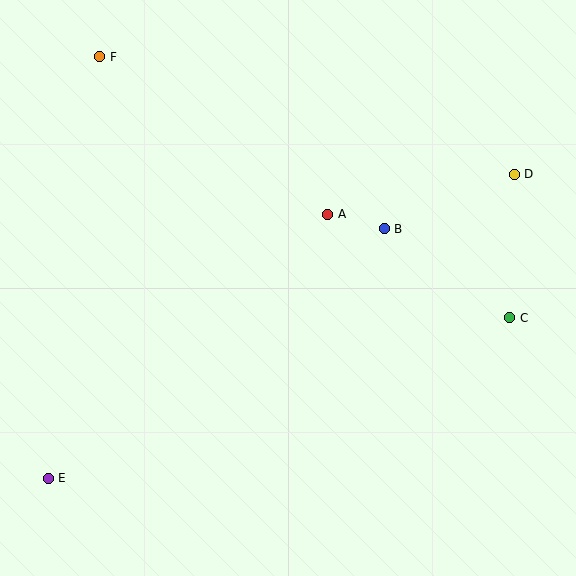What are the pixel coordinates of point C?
Point C is at (510, 318).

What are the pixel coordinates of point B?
Point B is at (384, 229).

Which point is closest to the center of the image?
Point A at (328, 214) is closest to the center.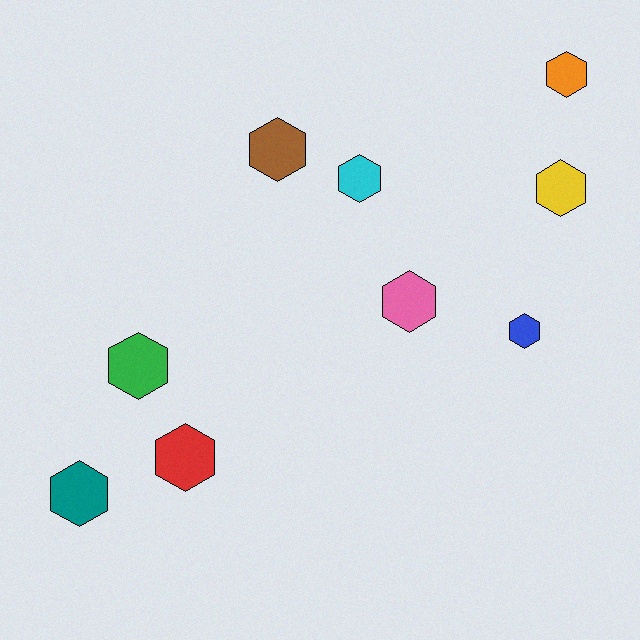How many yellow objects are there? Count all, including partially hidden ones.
There is 1 yellow object.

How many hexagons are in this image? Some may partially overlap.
There are 9 hexagons.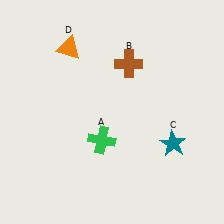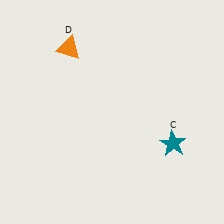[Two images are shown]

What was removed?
The brown cross (B), the green cross (A) were removed in Image 2.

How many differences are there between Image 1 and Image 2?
There are 2 differences between the two images.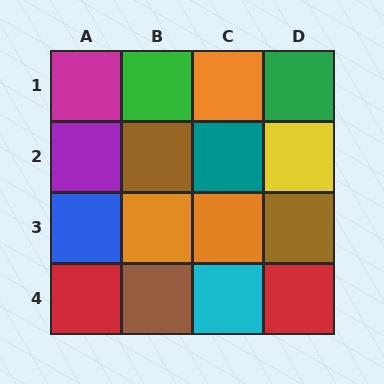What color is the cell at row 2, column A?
Purple.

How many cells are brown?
3 cells are brown.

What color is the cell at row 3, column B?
Orange.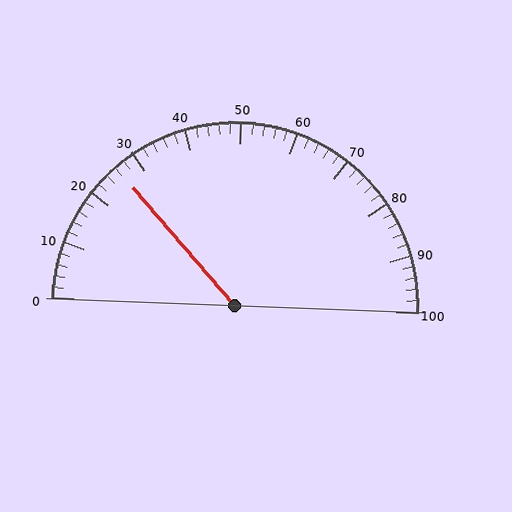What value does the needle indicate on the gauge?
The needle indicates approximately 26.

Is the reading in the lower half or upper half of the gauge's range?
The reading is in the lower half of the range (0 to 100).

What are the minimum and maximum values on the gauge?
The gauge ranges from 0 to 100.